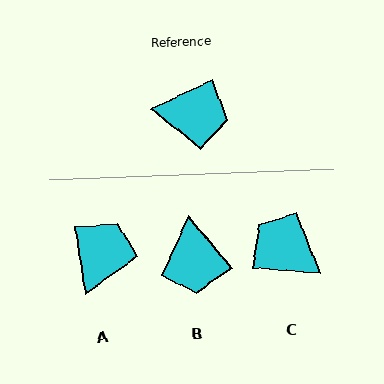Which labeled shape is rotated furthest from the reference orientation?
C, about 151 degrees away.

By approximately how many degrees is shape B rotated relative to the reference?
Approximately 75 degrees clockwise.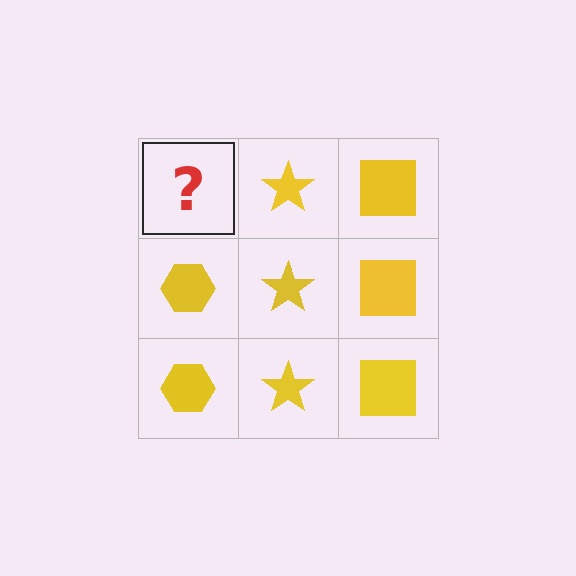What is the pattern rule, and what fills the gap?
The rule is that each column has a consistent shape. The gap should be filled with a yellow hexagon.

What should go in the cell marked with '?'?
The missing cell should contain a yellow hexagon.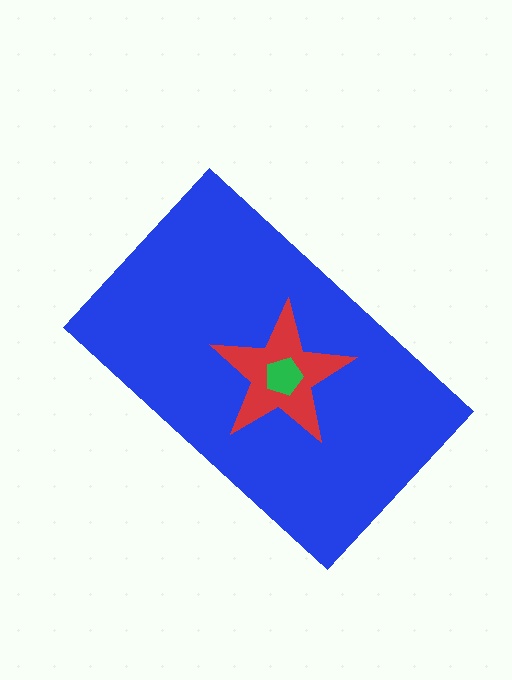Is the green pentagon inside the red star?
Yes.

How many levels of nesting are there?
3.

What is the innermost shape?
The green pentagon.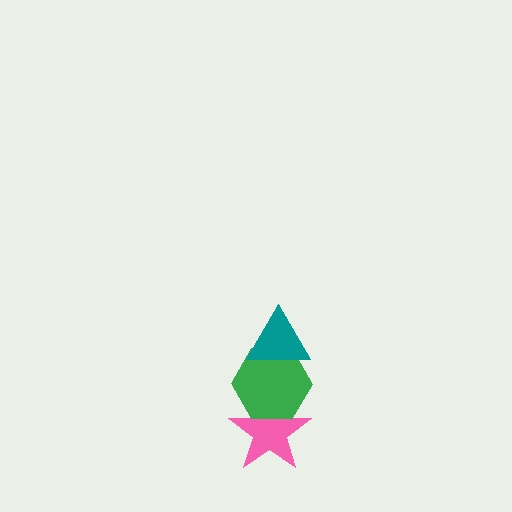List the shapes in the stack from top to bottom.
From top to bottom: the teal triangle, the green hexagon, the pink star.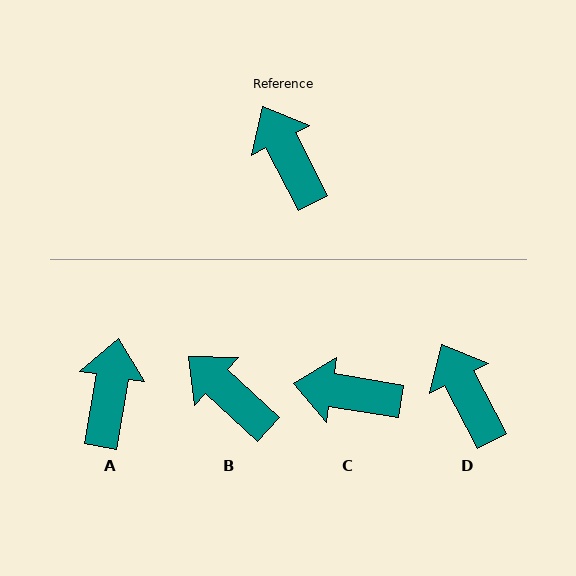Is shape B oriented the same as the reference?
No, it is off by about 20 degrees.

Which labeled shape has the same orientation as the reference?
D.